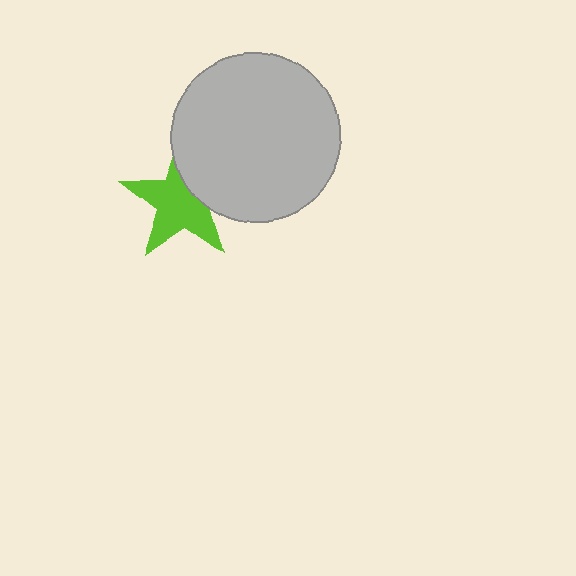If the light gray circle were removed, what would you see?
You would see the complete lime star.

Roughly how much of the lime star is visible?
Most of it is visible (roughly 70%).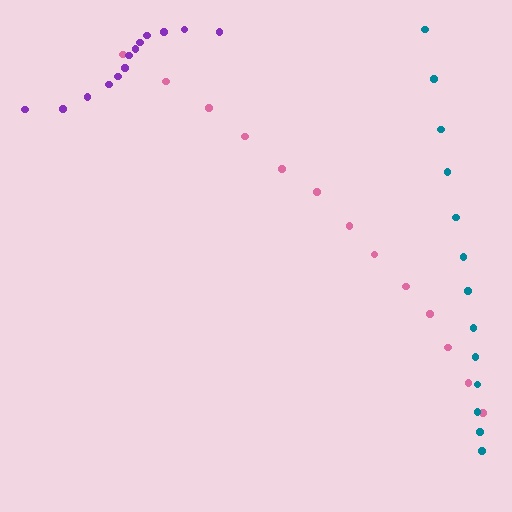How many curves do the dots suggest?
There are 3 distinct paths.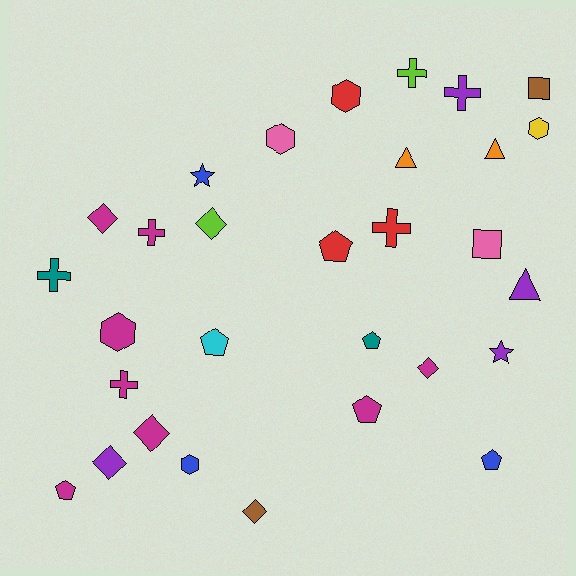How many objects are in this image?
There are 30 objects.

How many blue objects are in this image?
There are 3 blue objects.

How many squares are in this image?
There are 2 squares.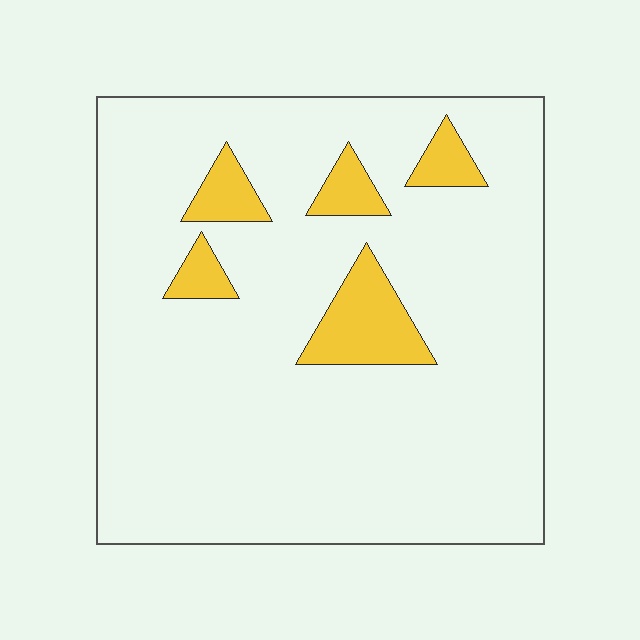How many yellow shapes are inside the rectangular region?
5.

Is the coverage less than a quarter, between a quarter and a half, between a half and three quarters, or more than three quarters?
Less than a quarter.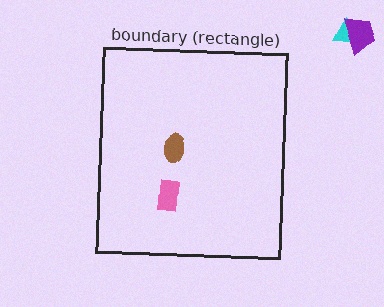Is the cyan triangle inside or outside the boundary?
Outside.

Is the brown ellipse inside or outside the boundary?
Inside.